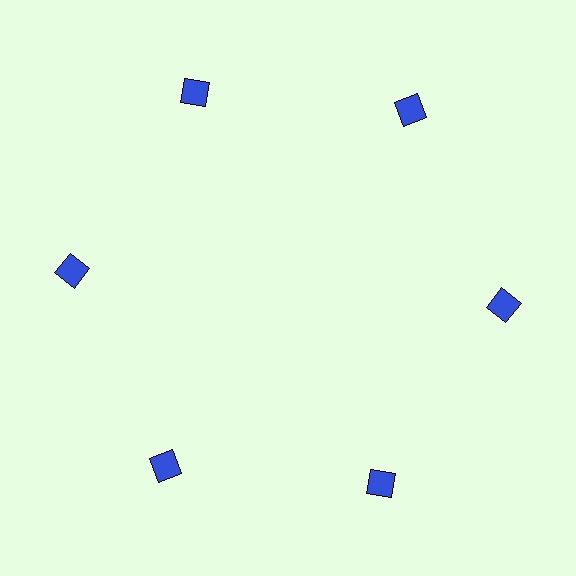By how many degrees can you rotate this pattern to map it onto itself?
The pattern maps onto itself every 60 degrees of rotation.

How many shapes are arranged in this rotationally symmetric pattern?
There are 6 shapes, arranged in 6 groups of 1.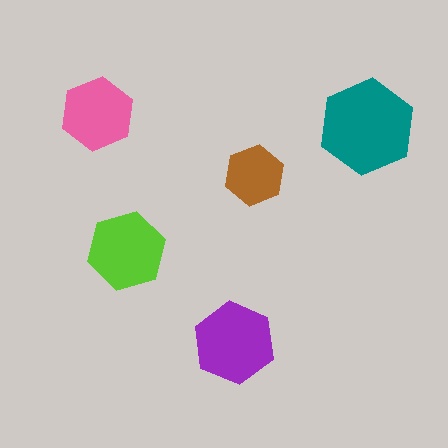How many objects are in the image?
There are 5 objects in the image.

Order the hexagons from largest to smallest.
the teal one, the purple one, the lime one, the pink one, the brown one.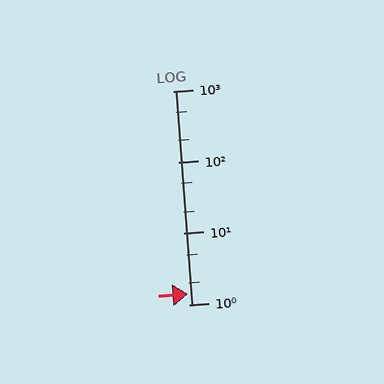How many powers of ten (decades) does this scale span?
The scale spans 3 decades, from 1 to 1000.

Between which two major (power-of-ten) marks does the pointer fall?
The pointer is between 1 and 10.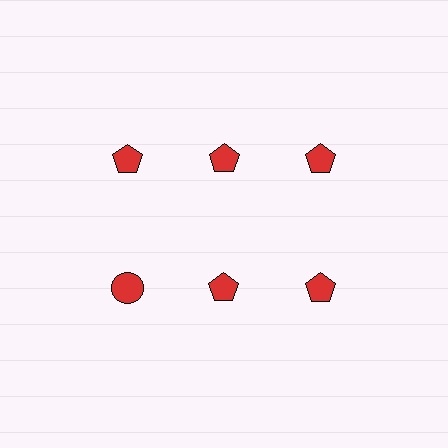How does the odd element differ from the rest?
It has a different shape: circle instead of pentagon.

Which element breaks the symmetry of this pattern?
The red circle in the second row, leftmost column breaks the symmetry. All other shapes are red pentagons.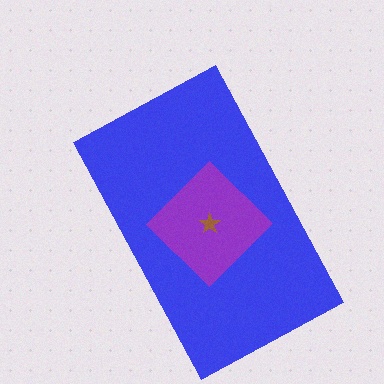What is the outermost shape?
The blue rectangle.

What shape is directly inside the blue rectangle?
The purple diamond.